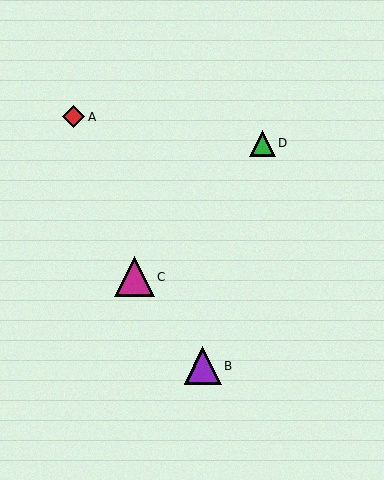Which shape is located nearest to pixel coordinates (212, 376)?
The purple triangle (labeled B) at (203, 366) is nearest to that location.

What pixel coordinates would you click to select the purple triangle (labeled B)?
Click at (203, 366) to select the purple triangle B.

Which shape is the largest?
The magenta triangle (labeled C) is the largest.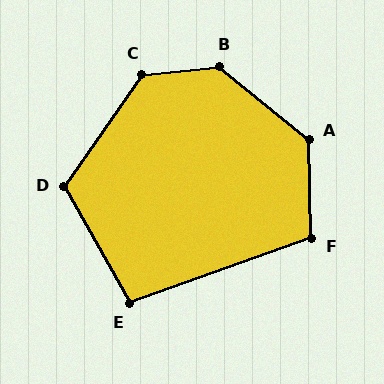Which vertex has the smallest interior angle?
E, at approximately 99 degrees.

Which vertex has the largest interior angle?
B, at approximately 135 degrees.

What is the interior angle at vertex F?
Approximately 108 degrees (obtuse).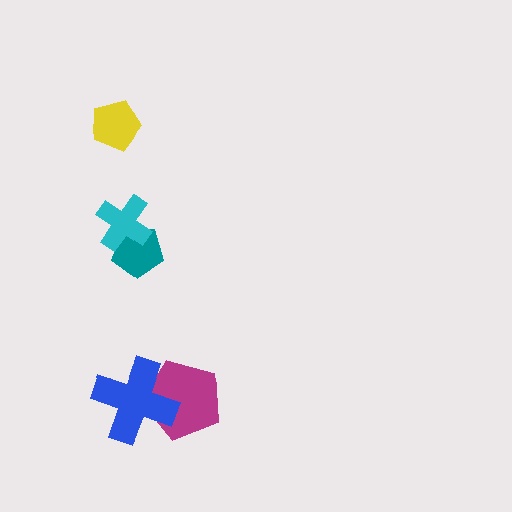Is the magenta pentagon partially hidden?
Yes, it is partially covered by another shape.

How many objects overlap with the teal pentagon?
1 object overlaps with the teal pentagon.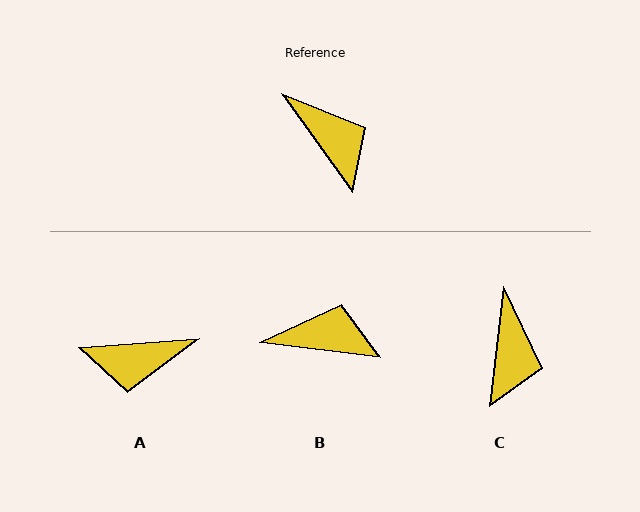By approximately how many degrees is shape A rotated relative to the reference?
Approximately 121 degrees clockwise.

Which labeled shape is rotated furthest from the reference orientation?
A, about 121 degrees away.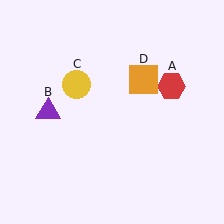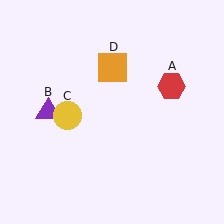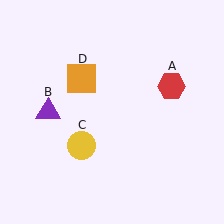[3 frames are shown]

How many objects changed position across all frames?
2 objects changed position: yellow circle (object C), orange square (object D).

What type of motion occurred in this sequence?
The yellow circle (object C), orange square (object D) rotated counterclockwise around the center of the scene.